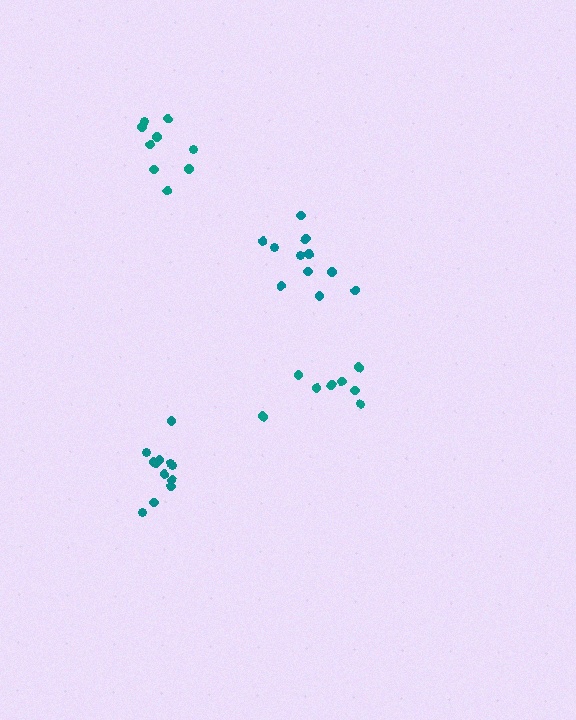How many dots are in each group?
Group 1: 9 dots, Group 2: 12 dots, Group 3: 11 dots, Group 4: 9 dots (41 total).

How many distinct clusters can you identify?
There are 4 distinct clusters.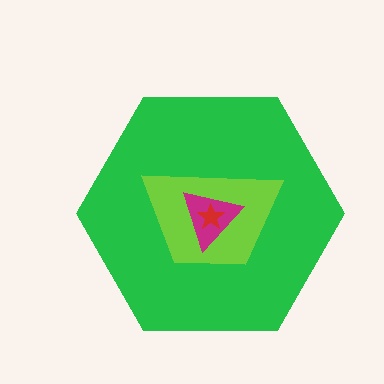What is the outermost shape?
The green hexagon.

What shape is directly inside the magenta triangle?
The red star.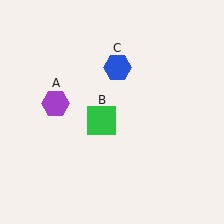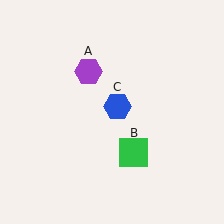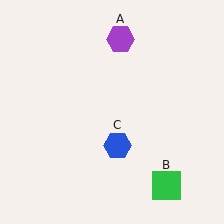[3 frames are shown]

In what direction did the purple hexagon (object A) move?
The purple hexagon (object A) moved up and to the right.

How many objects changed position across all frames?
3 objects changed position: purple hexagon (object A), green square (object B), blue hexagon (object C).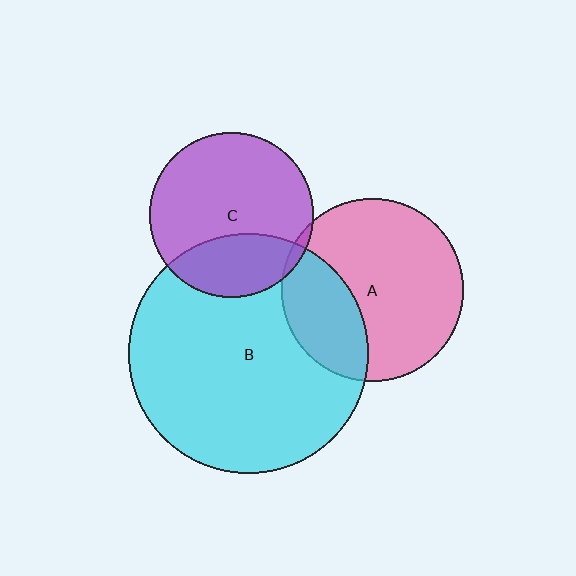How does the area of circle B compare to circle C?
Approximately 2.1 times.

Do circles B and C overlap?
Yes.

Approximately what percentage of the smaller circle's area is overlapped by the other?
Approximately 30%.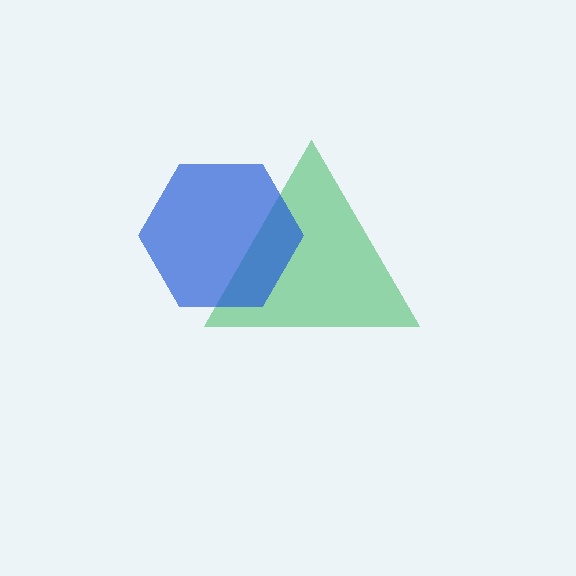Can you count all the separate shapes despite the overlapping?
Yes, there are 2 separate shapes.